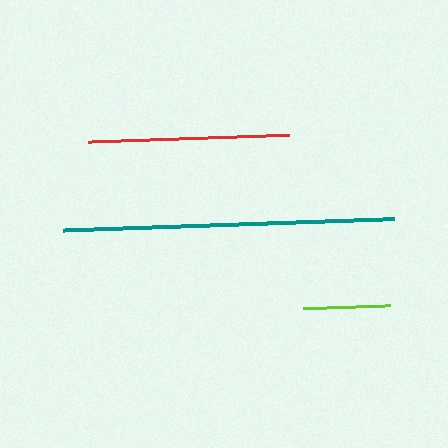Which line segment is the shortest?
The lime line is the shortest at approximately 86 pixels.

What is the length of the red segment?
The red segment is approximately 201 pixels long.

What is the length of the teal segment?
The teal segment is approximately 332 pixels long.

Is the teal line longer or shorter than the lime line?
The teal line is longer than the lime line.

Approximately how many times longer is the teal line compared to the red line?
The teal line is approximately 1.6 times the length of the red line.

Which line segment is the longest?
The teal line is the longest at approximately 332 pixels.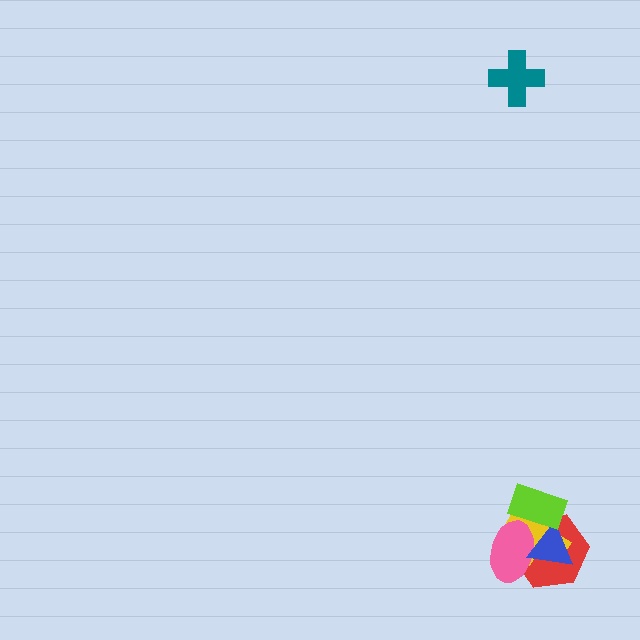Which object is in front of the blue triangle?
The lime rectangle is in front of the blue triangle.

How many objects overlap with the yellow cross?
4 objects overlap with the yellow cross.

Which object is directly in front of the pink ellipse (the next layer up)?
The blue triangle is directly in front of the pink ellipse.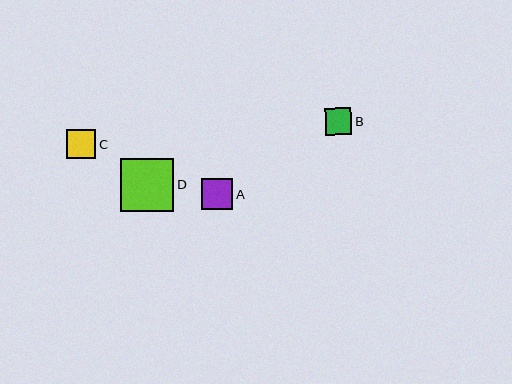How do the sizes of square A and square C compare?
Square A and square C are approximately the same size.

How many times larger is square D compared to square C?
Square D is approximately 1.8 times the size of square C.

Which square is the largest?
Square D is the largest with a size of approximately 53 pixels.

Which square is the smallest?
Square B is the smallest with a size of approximately 26 pixels.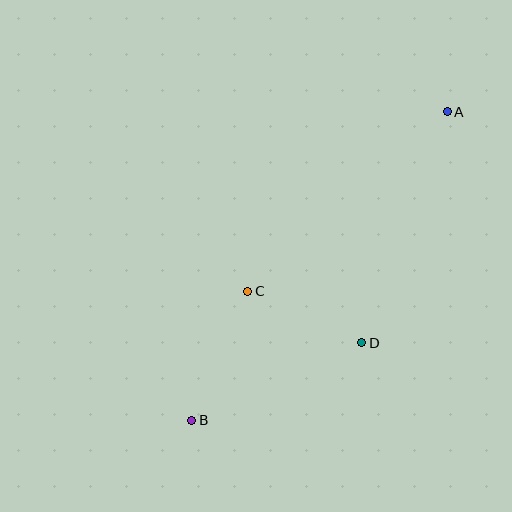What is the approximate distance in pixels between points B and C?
The distance between B and C is approximately 141 pixels.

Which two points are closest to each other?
Points C and D are closest to each other.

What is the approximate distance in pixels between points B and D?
The distance between B and D is approximately 187 pixels.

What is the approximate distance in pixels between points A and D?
The distance between A and D is approximately 246 pixels.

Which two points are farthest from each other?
Points A and B are farthest from each other.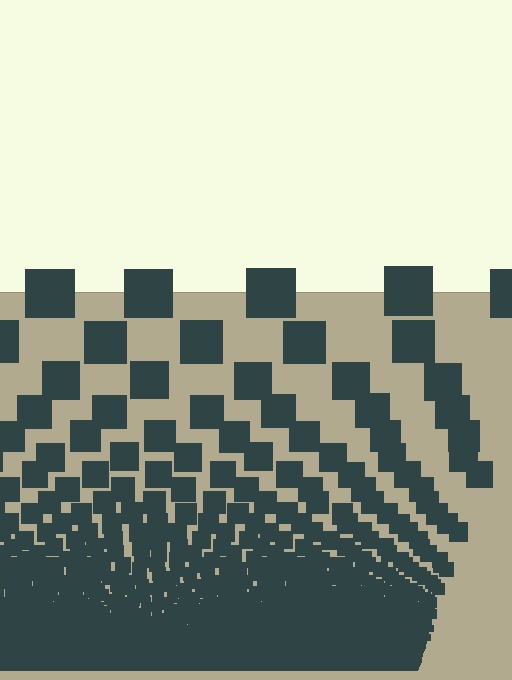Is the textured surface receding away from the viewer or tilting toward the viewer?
The surface appears to tilt toward the viewer. Texture elements get larger and sparser toward the top.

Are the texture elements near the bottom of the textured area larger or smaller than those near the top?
Smaller. The gradient is inverted — elements near the bottom are smaller and denser.